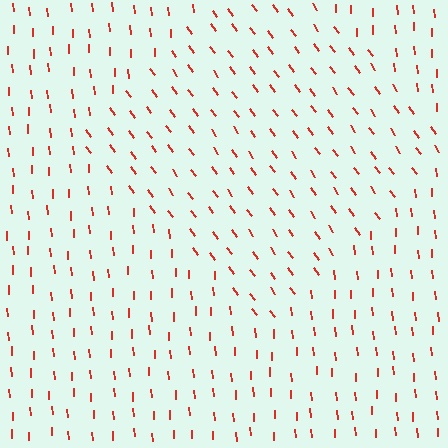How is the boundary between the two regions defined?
The boundary is defined purely by a change in line orientation (approximately 32 degrees difference). All lines are the same color and thickness.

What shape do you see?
I see a diamond.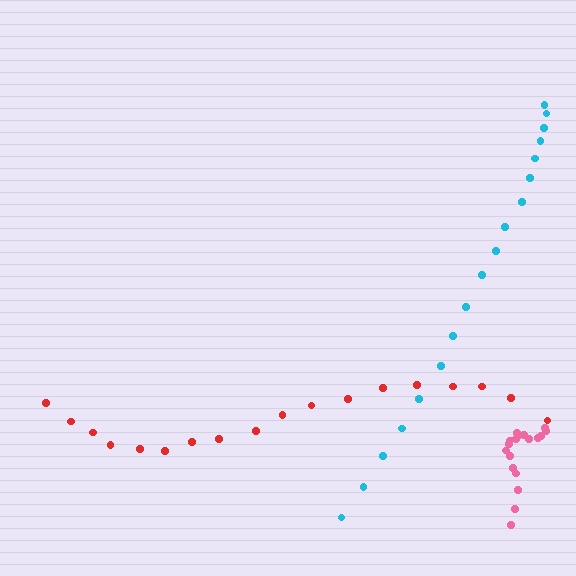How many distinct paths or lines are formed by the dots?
There are 3 distinct paths.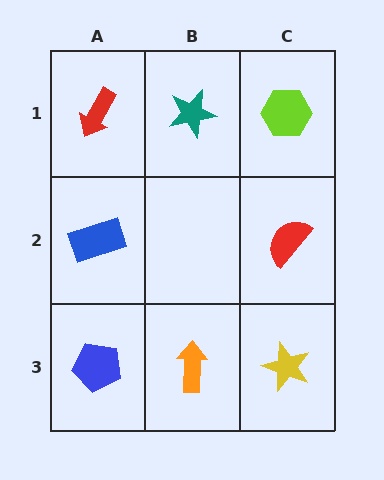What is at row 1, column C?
A lime hexagon.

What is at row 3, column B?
An orange arrow.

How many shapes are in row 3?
3 shapes.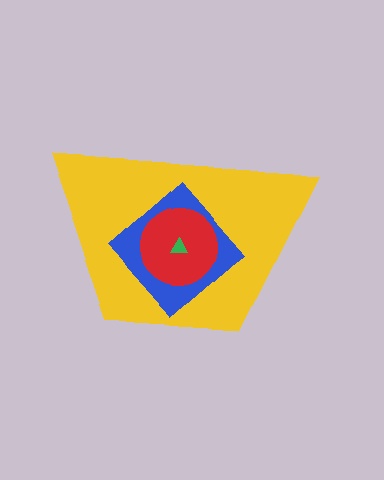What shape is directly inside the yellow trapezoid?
The blue diamond.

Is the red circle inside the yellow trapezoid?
Yes.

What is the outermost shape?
The yellow trapezoid.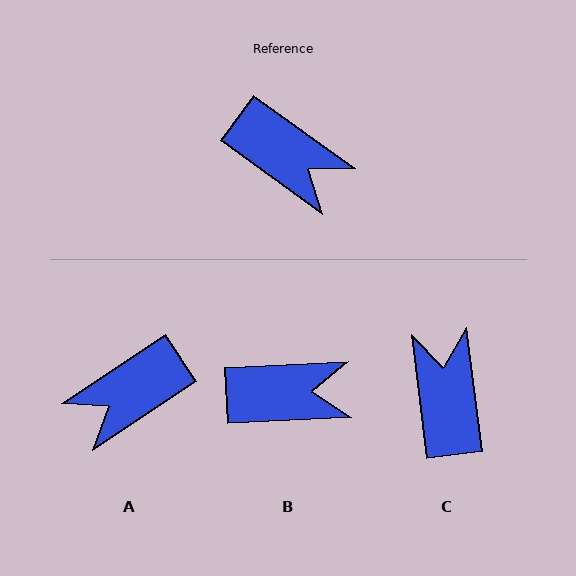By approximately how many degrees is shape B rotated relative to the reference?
Approximately 39 degrees counter-clockwise.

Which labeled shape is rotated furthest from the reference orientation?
C, about 133 degrees away.